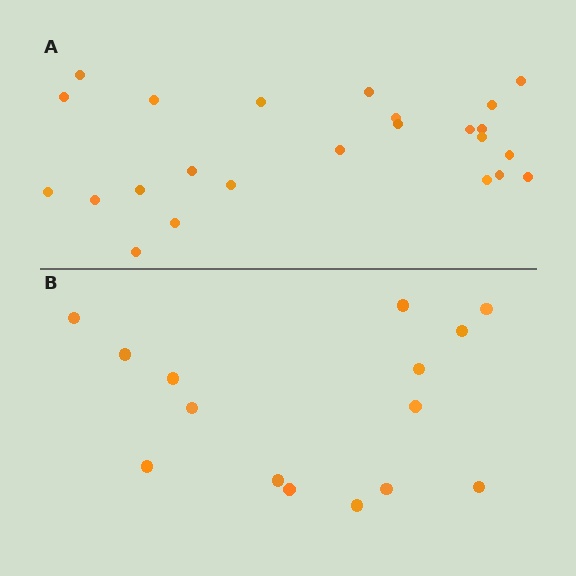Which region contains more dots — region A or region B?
Region A (the top region) has more dots.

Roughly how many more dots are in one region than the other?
Region A has roughly 8 or so more dots than region B.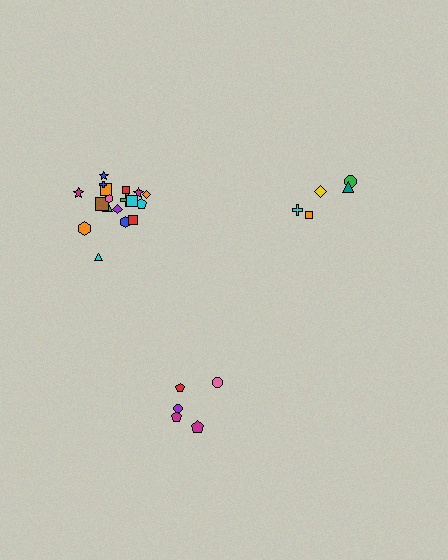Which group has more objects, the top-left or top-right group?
The top-left group.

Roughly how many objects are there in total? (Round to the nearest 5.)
Roughly 30 objects in total.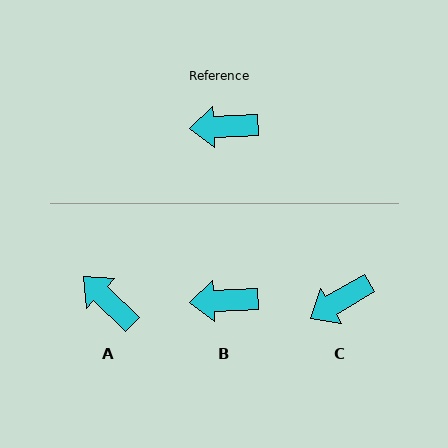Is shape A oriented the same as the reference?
No, it is off by about 47 degrees.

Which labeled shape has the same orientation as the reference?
B.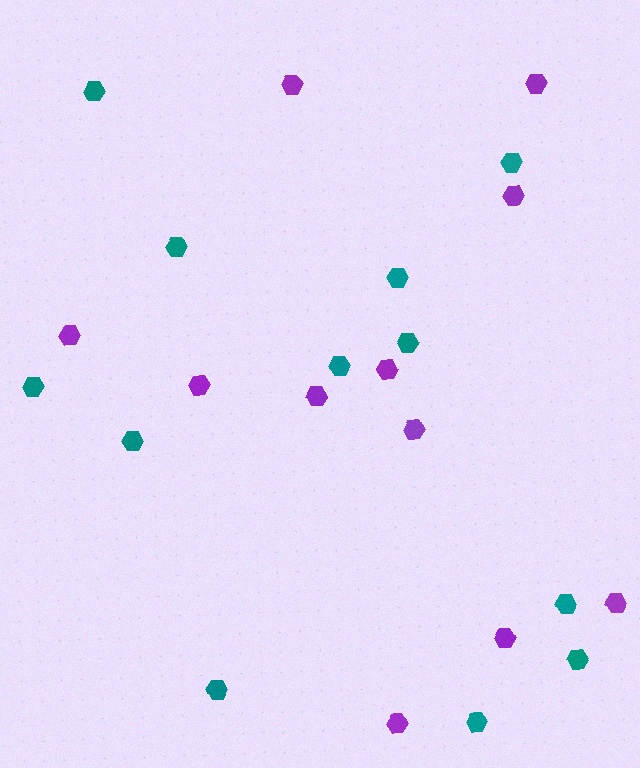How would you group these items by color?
There are 2 groups: one group of purple hexagons (11) and one group of teal hexagons (12).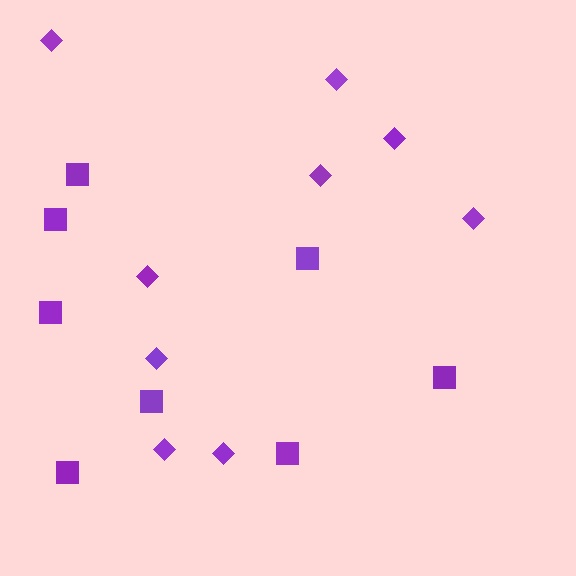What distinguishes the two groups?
There are 2 groups: one group of squares (8) and one group of diamonds (9).